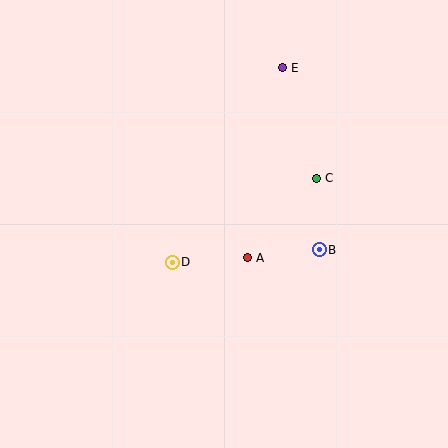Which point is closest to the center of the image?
Point A at (247, 258) is closest to the center.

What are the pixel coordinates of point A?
Point A is at (247, 258).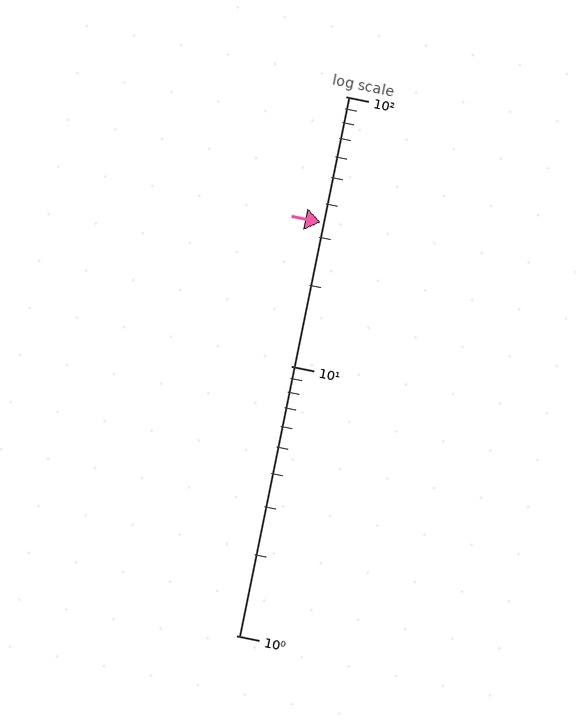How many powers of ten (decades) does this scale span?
The scale spans 2 decades, from 1 to 100.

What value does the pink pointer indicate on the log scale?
The pointer indicates approximately 34.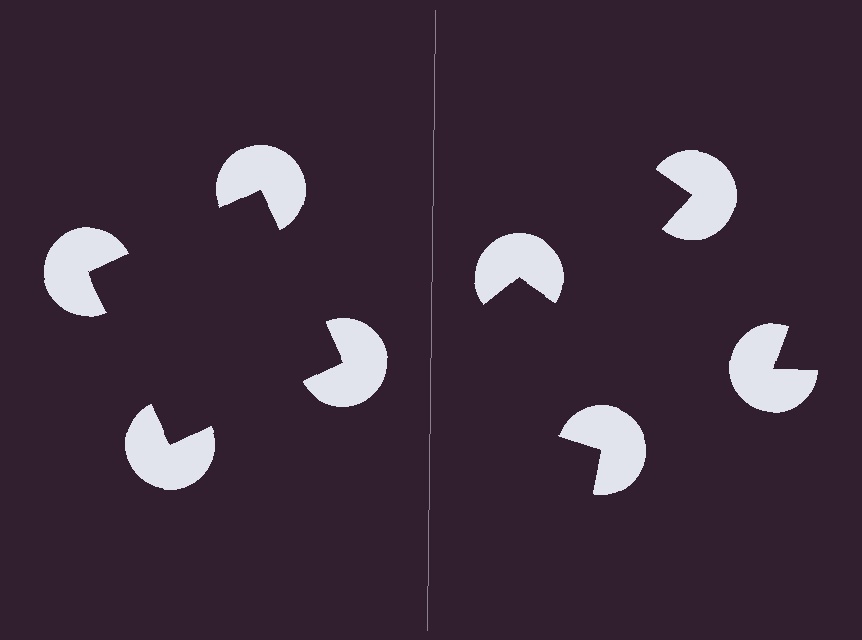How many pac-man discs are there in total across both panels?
8 — 4 on each side.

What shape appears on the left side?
An illusory square.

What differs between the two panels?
The pac-man discs are positioned identically on both sides; only the wedge orientations differ. On the left they align to a square; on the right they are misaligned.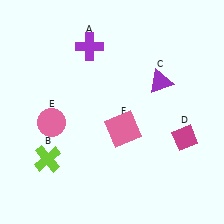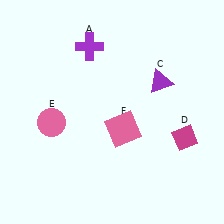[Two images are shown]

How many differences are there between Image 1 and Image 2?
There is 1 difference between the two images.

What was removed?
The lime cross (B) was removed in Image 2.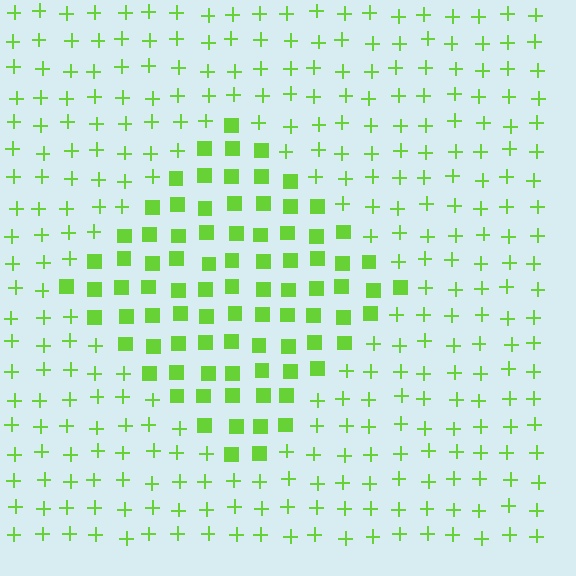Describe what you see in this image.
The image is filled with small lime elements arranged in a uniform grid. A diamond-shaped region contains squares, while the surrounding area contains plus signs. The boundary is defined purely by the change in element shape.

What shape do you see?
I see a diamond.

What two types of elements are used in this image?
The image uses squares inside the diamond region and plus signs outside it.